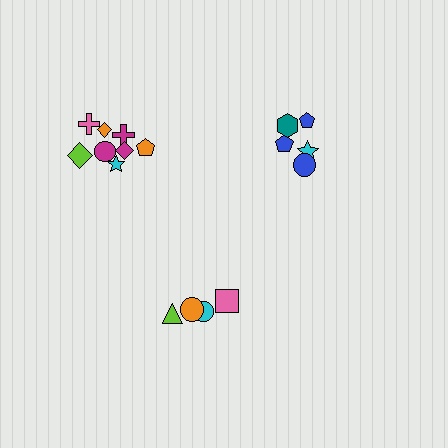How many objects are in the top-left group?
There are 8 objects.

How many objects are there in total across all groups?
There are 17 objects.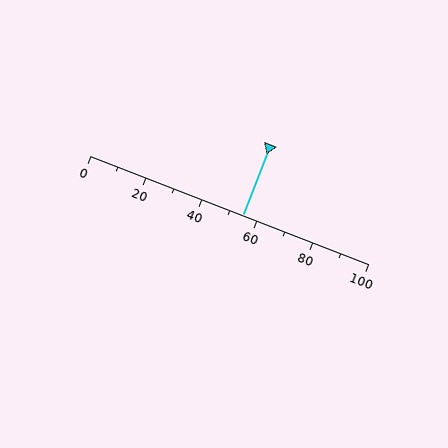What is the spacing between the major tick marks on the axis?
The major ticks are spaced 20 apart.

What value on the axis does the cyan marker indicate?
The marker indicates approximately 55.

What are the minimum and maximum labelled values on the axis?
The axis runs from 0 to 100.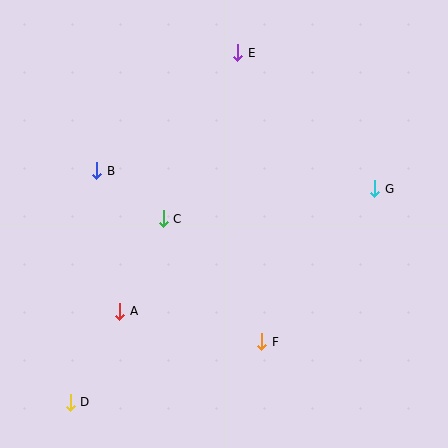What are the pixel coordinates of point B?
Point B is at (97, 171).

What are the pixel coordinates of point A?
Point A is at (120, 311).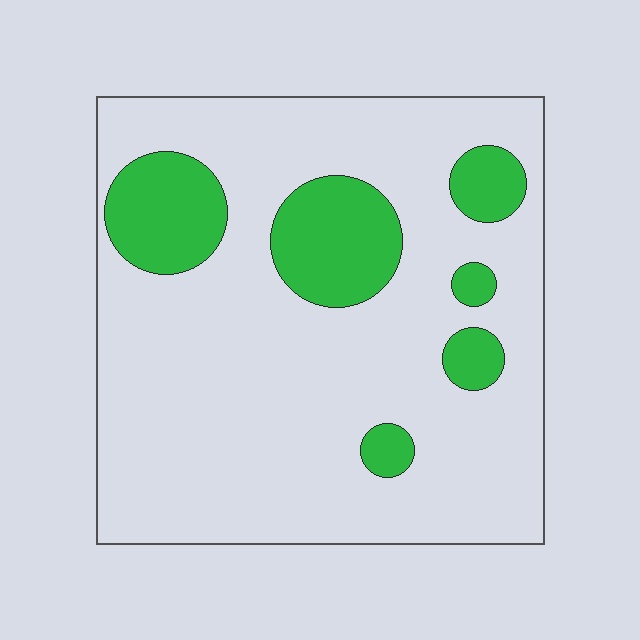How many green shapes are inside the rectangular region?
6.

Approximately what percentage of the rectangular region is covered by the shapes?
Approximately 20%.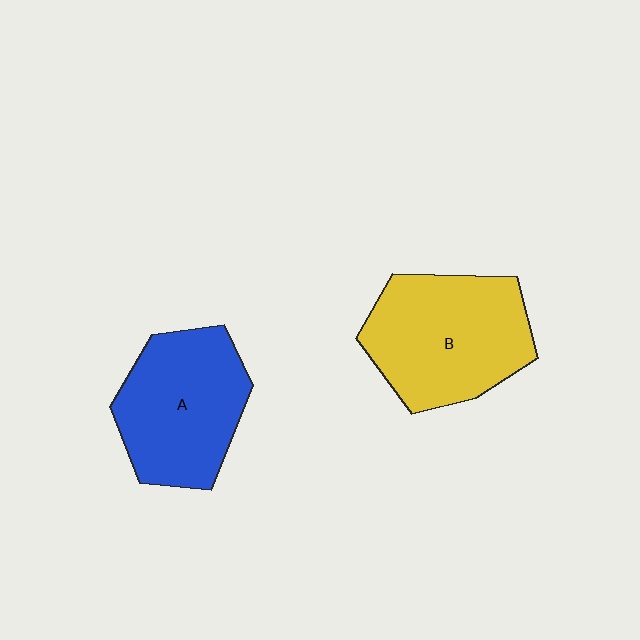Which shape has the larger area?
Shape B (yellow).